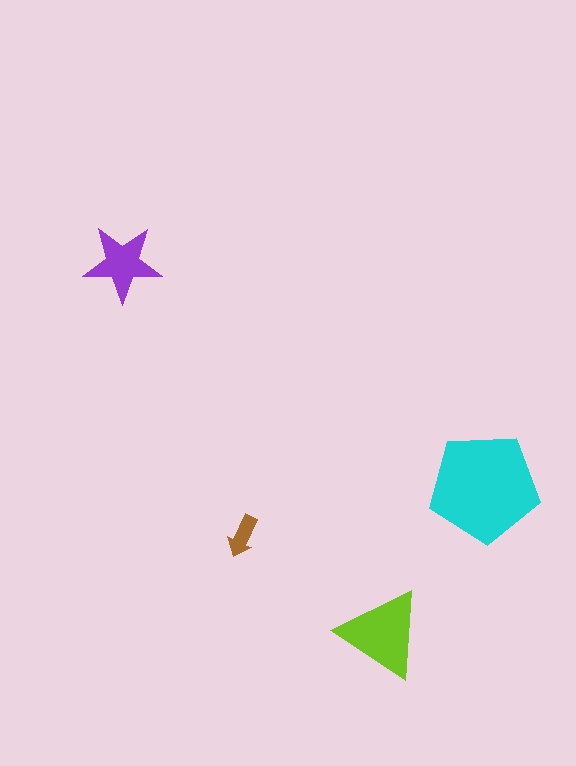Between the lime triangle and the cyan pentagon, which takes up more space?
The cyan pentagon.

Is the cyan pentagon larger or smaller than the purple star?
Larger.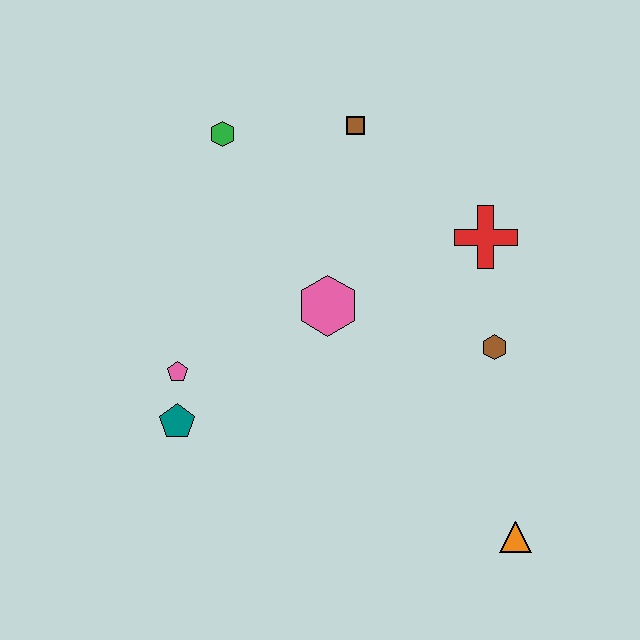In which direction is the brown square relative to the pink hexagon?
The brown square is above the pink hexagon.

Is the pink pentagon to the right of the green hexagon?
No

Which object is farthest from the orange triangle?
The green hexagon is farthest from the orange triangle.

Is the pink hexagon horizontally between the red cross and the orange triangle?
No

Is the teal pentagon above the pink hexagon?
No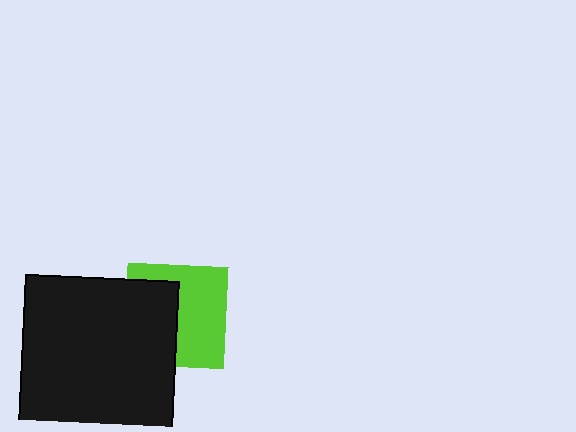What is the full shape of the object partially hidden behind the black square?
The partially hidden object is a lime square.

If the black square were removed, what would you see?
You would see the complete lime square.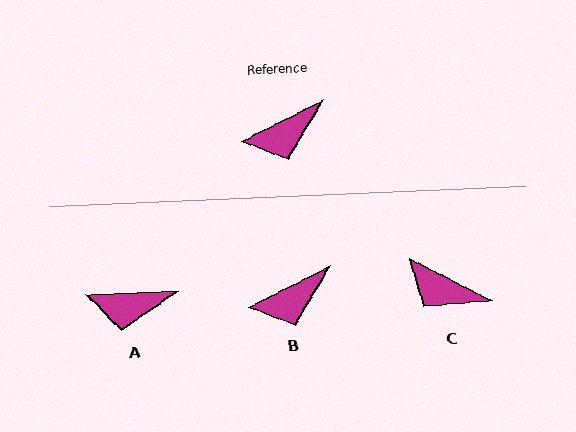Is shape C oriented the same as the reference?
No, it is off by about 54 degrees.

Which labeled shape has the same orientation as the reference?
B.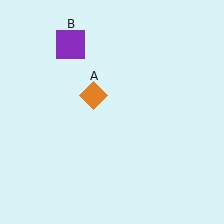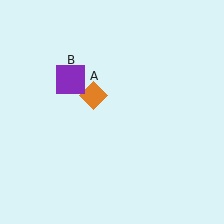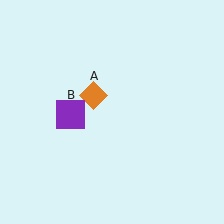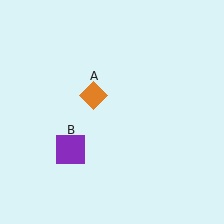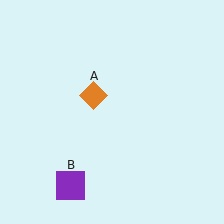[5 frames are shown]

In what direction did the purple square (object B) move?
The purple square (object B) moved down.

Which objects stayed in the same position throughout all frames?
Orange diamond (object A) remained stationary.